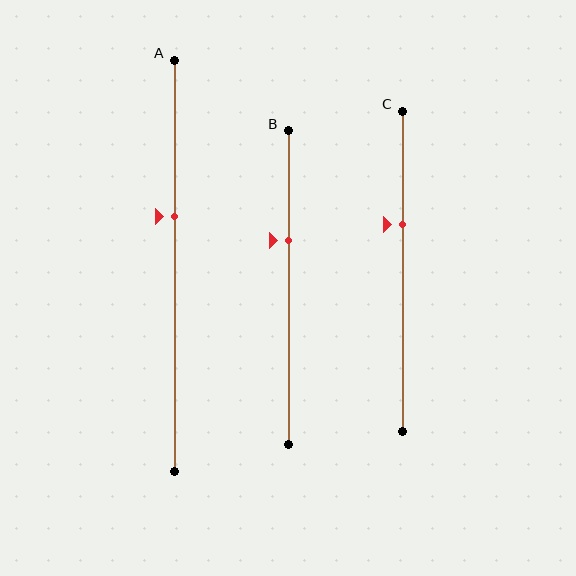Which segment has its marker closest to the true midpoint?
Segment A has its marker closest to the true midpoint.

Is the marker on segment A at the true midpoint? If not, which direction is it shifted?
No, the marker on segment A is shifted upward by about 12% of the segment length.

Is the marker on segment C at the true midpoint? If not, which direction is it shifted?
No, the marker on segment C is shifted upward by about 15% of the segment length.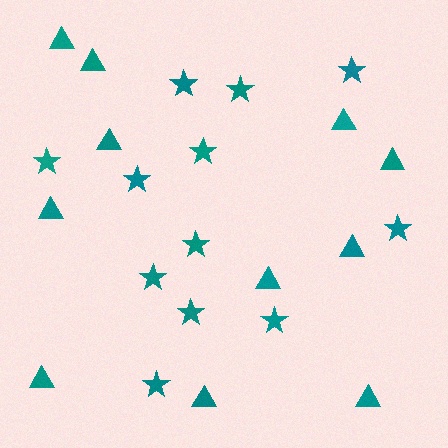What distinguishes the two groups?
There are 2 groups: one group of stars (12) and one group of triangles (11).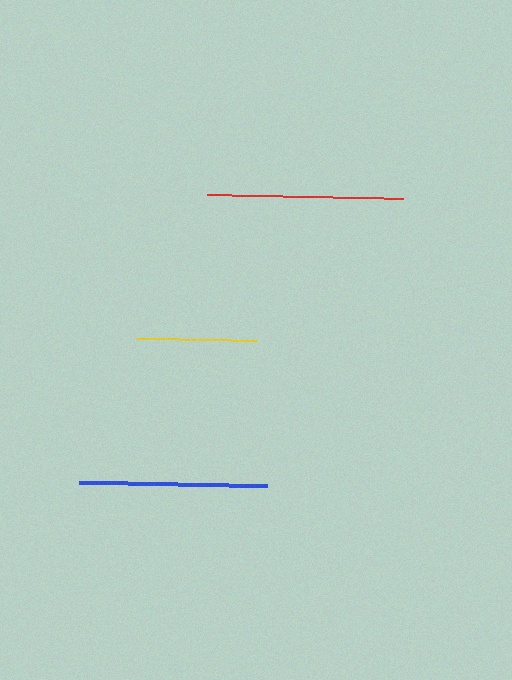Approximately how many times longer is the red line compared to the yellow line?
The red line is approximately 1.6 times the length of the yellow line.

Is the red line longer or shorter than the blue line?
The red line is longer than the blue line.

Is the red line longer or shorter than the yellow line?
The red line is longer than the yellow line.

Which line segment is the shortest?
The yellow line is the shortest at approximately 121 pixels.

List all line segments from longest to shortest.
From longest to shortest: red, blue, yellow.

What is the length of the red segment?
The red segment is approximately 195 pixels long.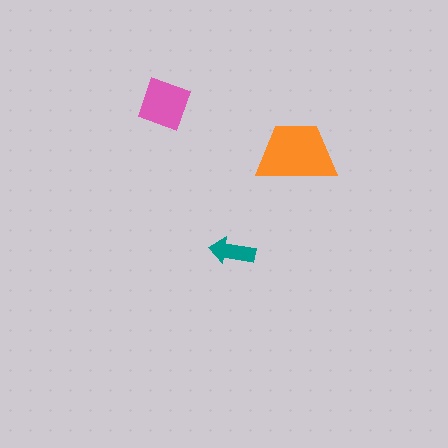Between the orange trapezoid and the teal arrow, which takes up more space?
The orange trapezoid.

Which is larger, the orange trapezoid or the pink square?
The orange trapezoid.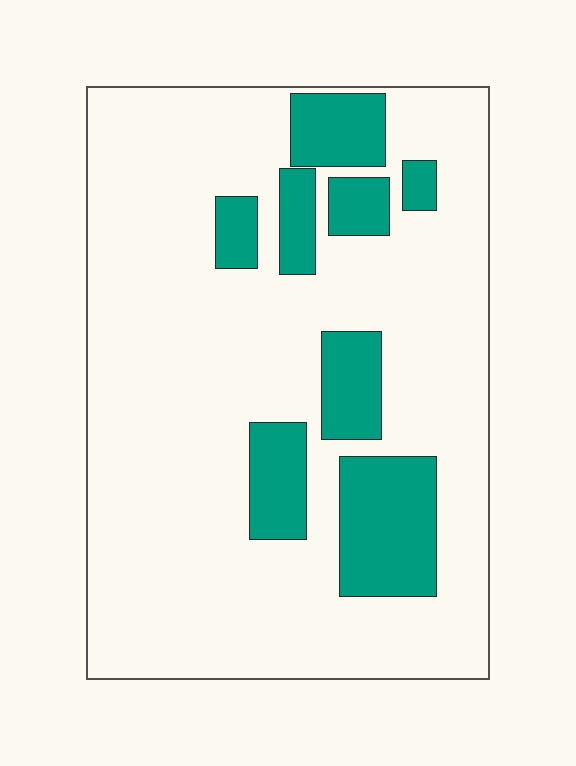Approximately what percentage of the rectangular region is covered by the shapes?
Approximately 20%.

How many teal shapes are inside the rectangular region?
8.